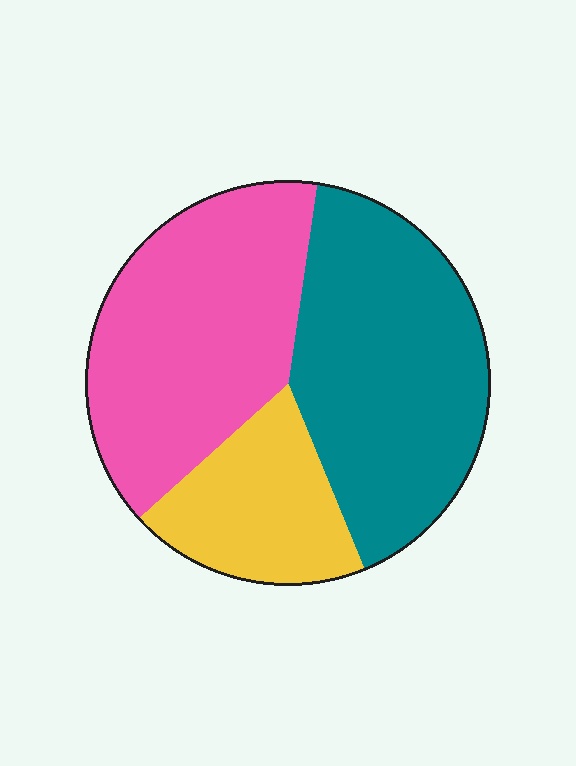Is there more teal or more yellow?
Teal.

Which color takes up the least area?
Yellow, at roughly 20%.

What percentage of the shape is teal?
Teal takes up about two fifths (2/5) of the shape.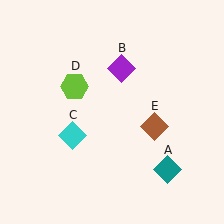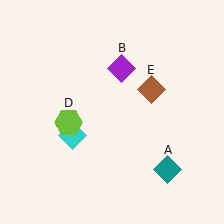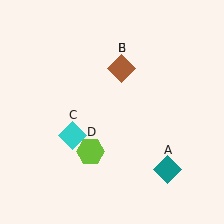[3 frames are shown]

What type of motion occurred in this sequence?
The lime hexagon (object D), brown diamond (object E) rotated counterclockwise around the center of the scene.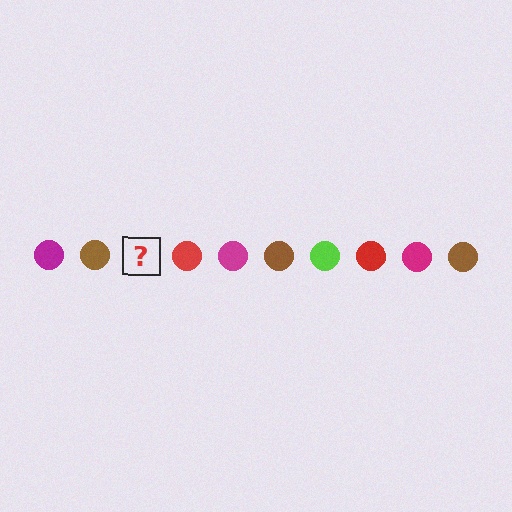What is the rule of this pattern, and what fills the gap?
The rule is that the pattern cycles through magenta, brown, lime, red circles. The gap should be filled with a lime circle.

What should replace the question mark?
The question mark should be replaced with a lime circle.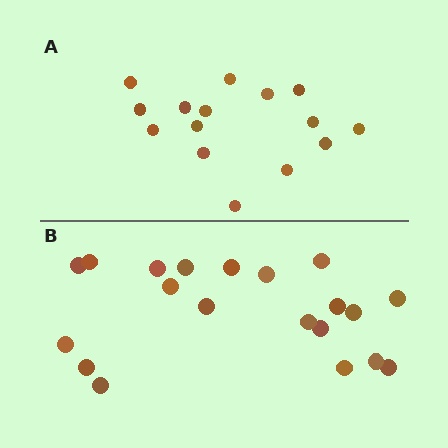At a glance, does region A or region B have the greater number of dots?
Region B (the bottom region) has more dots.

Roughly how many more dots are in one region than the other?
Region B has about 5 more dots than region A.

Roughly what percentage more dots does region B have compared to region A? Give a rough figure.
About 35% more.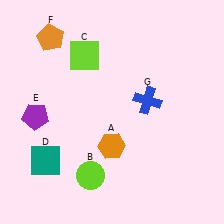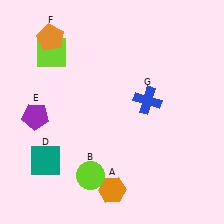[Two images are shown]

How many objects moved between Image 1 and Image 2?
2 objects moved between the two images.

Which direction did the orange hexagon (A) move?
The orange hexagon (A) moved down.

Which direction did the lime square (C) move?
The lime square (C) moved left.